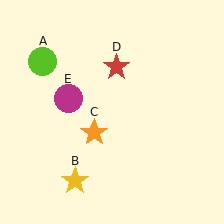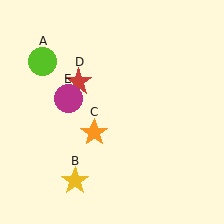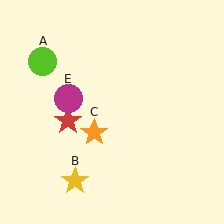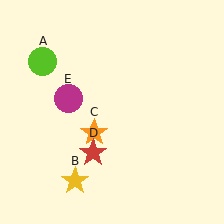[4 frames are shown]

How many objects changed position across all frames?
1 object changed position: red star (object D).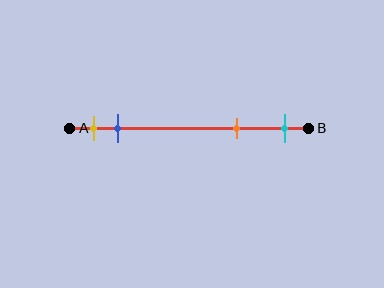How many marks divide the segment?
There are 4 marks dividing the segment.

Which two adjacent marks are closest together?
The yellow and blue marks are the closest adjacent pair.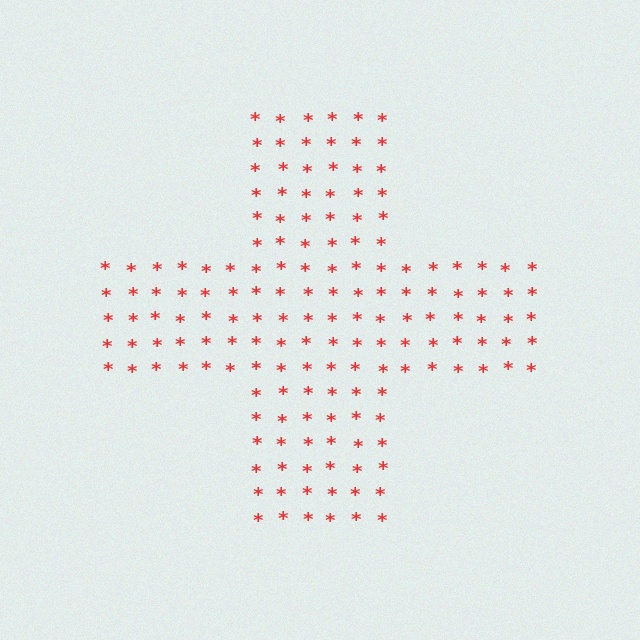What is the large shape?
The large shape is a cross.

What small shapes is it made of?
It is made of small asterisks.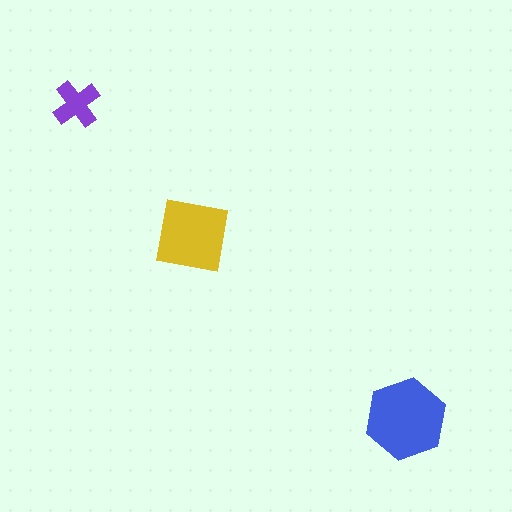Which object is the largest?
The blue hexagon.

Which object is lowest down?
The blue hexagon is bottommost.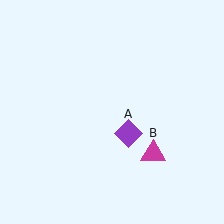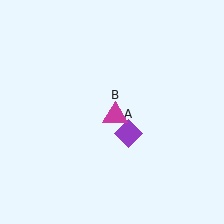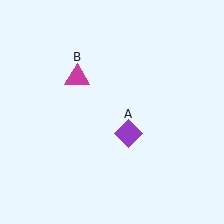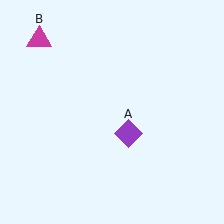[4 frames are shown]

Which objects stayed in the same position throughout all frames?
Purple diamond (object A) remained stationary.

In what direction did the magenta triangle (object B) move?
The magenta triangle (object B) moved up and to the left.